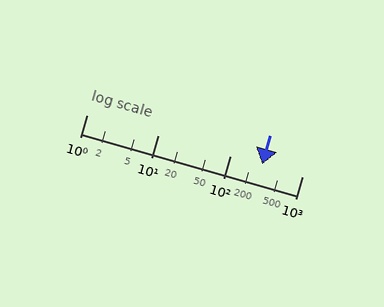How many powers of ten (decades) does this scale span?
The scale spans 3 decades, from 1 to 1000.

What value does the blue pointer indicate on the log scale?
The pointer indicates approximately 280.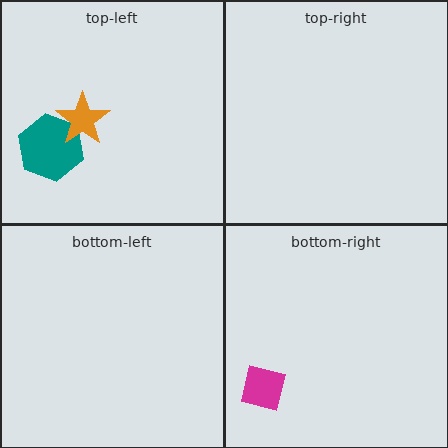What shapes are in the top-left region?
The teal hexagon, the orange star.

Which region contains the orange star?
The top-left region.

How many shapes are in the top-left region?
2.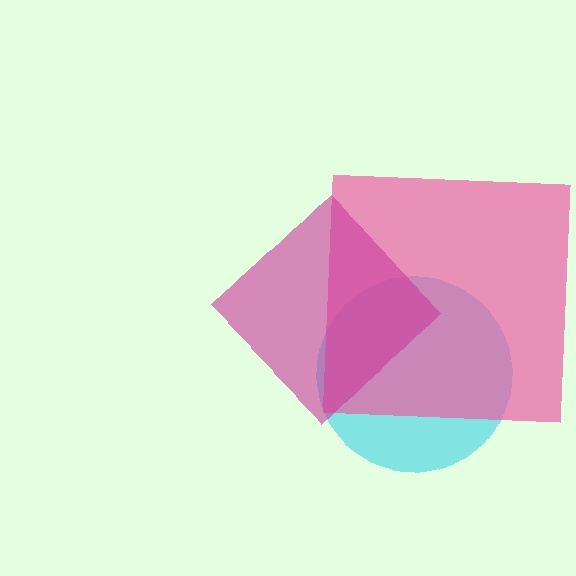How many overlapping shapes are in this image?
There are 3 overlapping shapes in the image.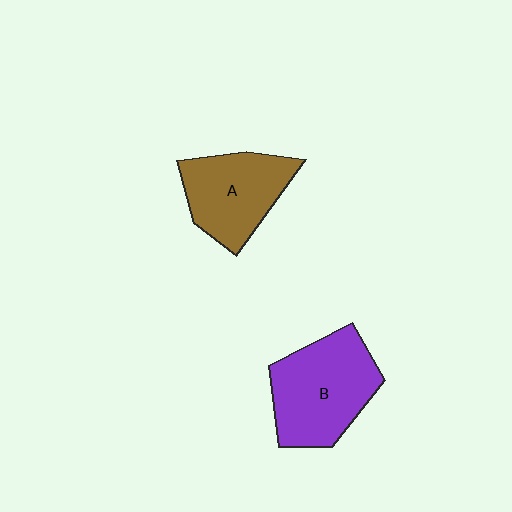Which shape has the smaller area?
Shape A (brown).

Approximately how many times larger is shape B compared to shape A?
Approximately 1.2 times.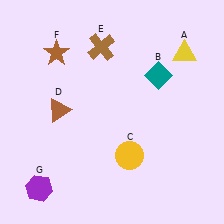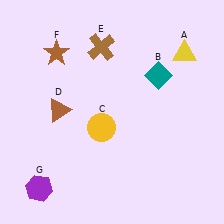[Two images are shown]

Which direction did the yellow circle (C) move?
The yellow circle (C) moved up.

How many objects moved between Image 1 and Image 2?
1 object moved between the two images.